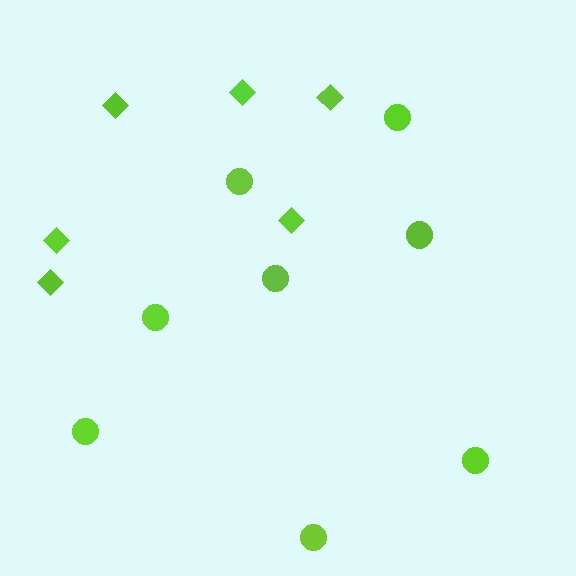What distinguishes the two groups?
There are 2 groups: one group of diamonds (6) and one group of circles (8).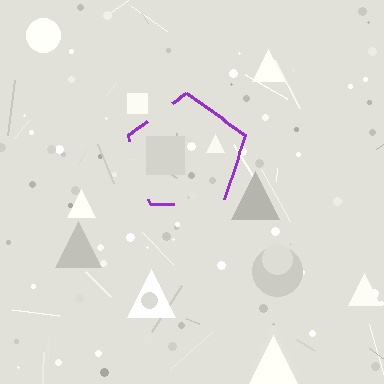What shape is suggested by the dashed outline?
The dashed outline suggests a pentagon.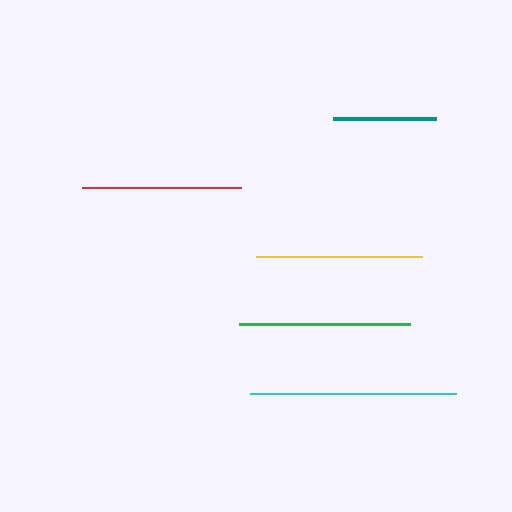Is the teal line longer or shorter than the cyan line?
The cyan line is longer than the teal line.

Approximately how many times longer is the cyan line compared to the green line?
The cyan line is approximately 1.2 times the length of the green line.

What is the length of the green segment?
The green segment is approximately 172 pixels long.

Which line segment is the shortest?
The teal line is the shortest at approximately 103 pixels.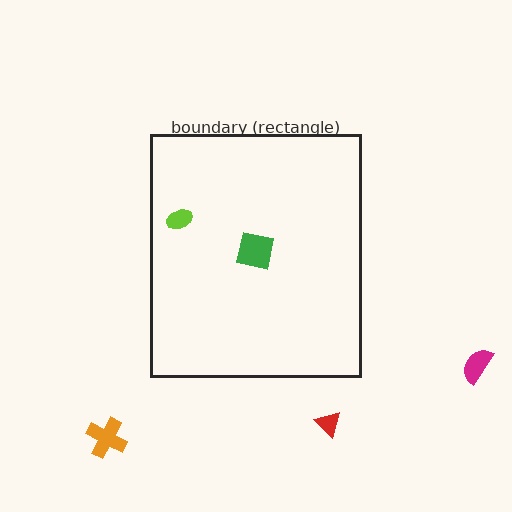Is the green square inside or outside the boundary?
Inside.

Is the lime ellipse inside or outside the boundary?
Inside.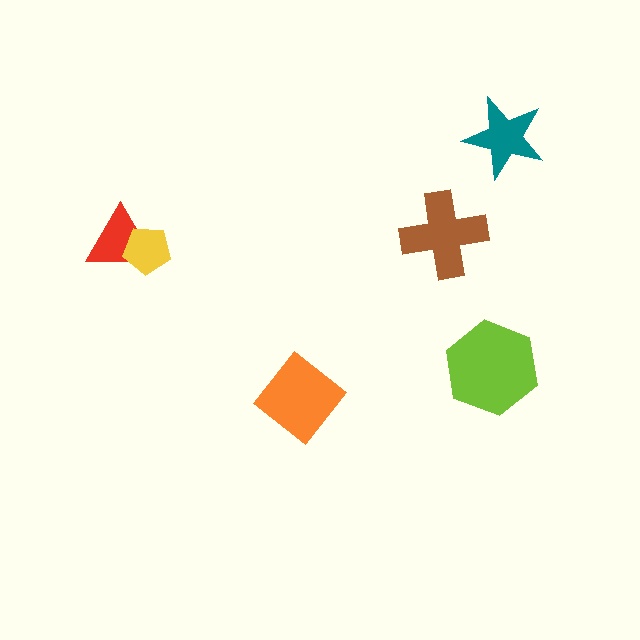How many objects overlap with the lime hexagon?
0 objects overlap with the lime hexagon.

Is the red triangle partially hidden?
Yes, it is partially covered by another shape.